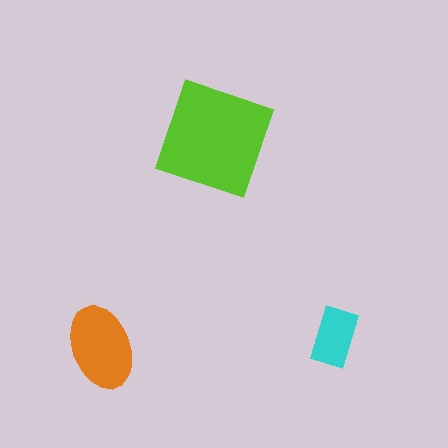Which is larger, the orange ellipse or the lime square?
The lime square.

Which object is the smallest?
The cyan rectangle.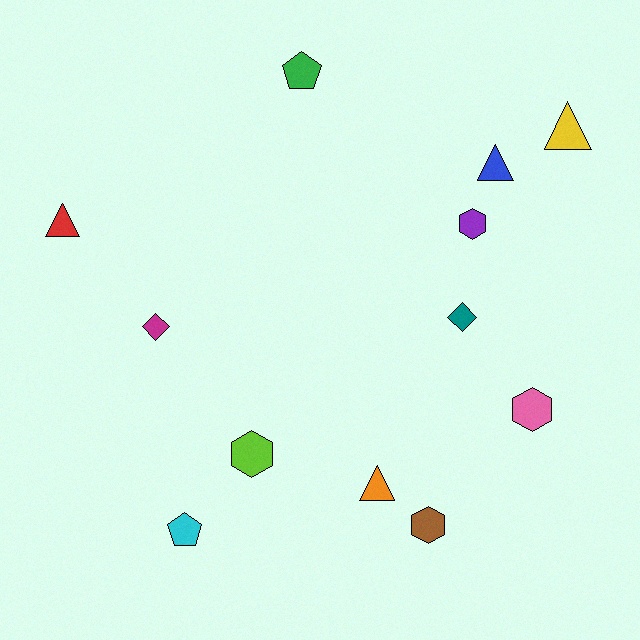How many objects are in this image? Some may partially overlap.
There are 12 objects.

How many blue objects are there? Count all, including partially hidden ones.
There is 1 blue object.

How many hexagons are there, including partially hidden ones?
There are 4 hexagons.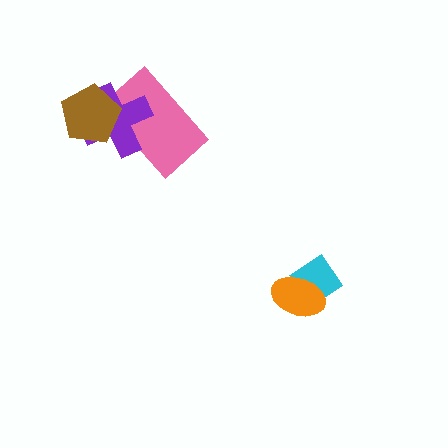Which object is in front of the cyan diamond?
The orange ellipse is in front of the cyan diamond.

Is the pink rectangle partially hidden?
Yes, it is partially covered by another shape.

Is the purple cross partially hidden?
Yes, it is partially covered by another shape.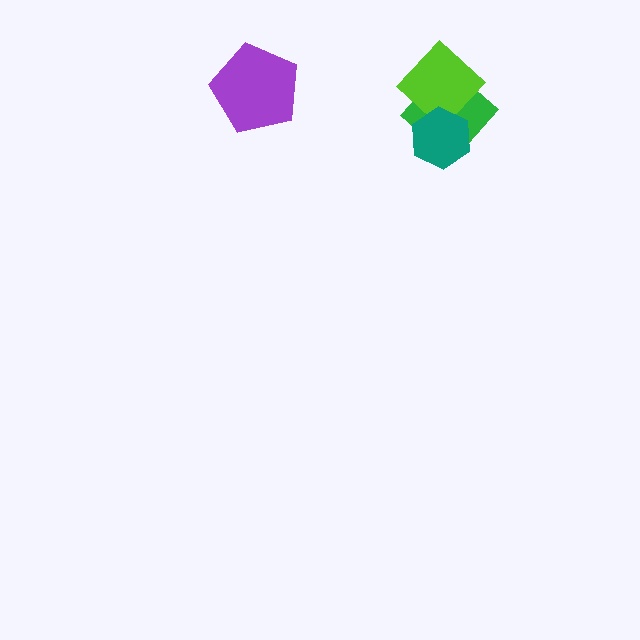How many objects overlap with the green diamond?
2 objects overlap with the green diamond.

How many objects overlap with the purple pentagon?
0 objects overlap with the purple pentagon.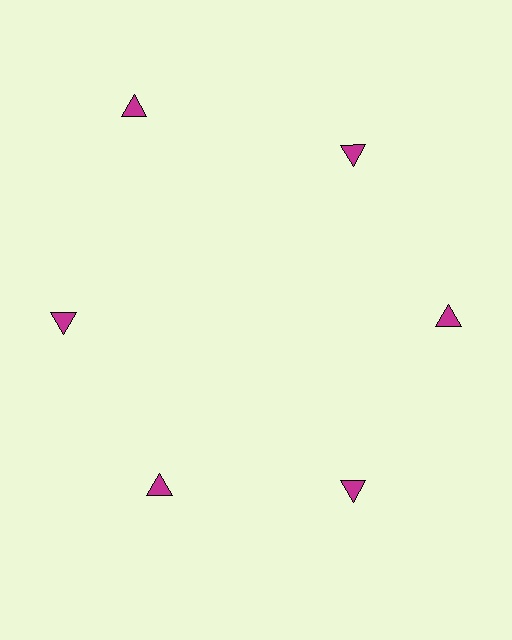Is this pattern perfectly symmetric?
No. The 6 magenta triangles are arranged in a ring, but one element near the 11 o'clock position is pushed outward from the center, breaking the 6-fold rotational symmetry.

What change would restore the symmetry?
The symmetry would be restored by moving it inward, back onto the ring so that all 6 triangles sit at equal angles and equal distance from the center.